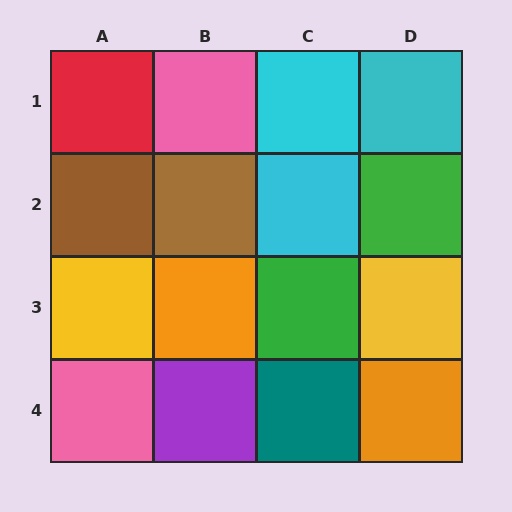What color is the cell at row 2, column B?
Brown.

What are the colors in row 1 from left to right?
Red, pink, cyan, cyan.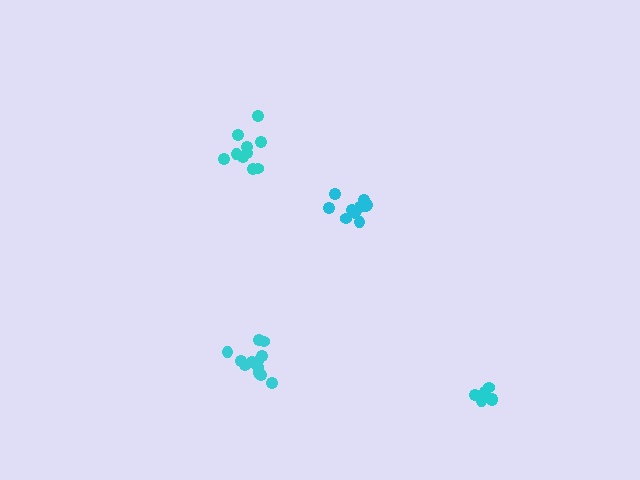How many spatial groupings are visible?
There are 4 spatial groupings.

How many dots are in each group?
Group 1: 6 dots, Group 2: 10 dots, Group 3: 10 dots, Group 4: 12 dots (38 total).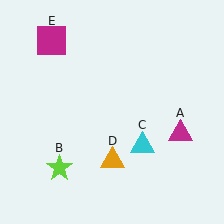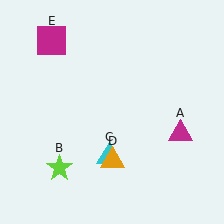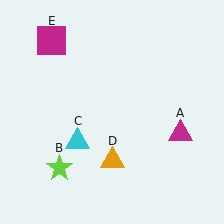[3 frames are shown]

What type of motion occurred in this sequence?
The cyan triangle (object C) rotated clockwise around the center of the scene.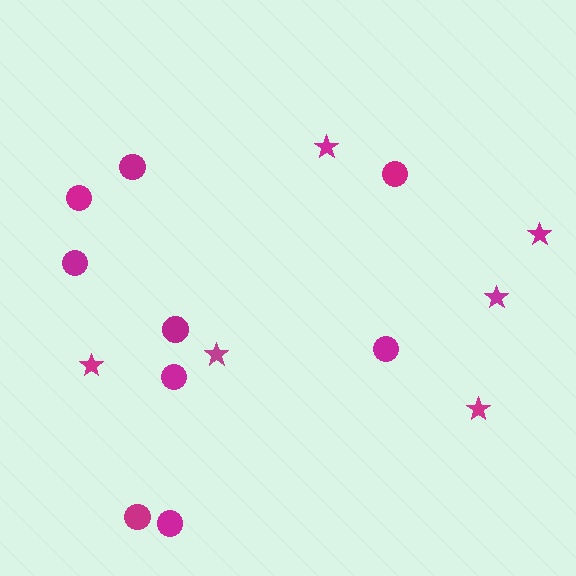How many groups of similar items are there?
There are 2 groups: one group of stars (6) and one group of circles (9).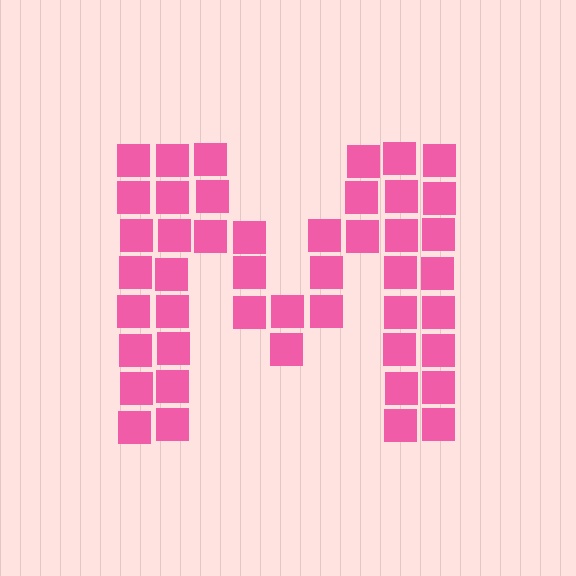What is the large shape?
The large shape is the letter M.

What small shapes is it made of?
It is made of small squares.